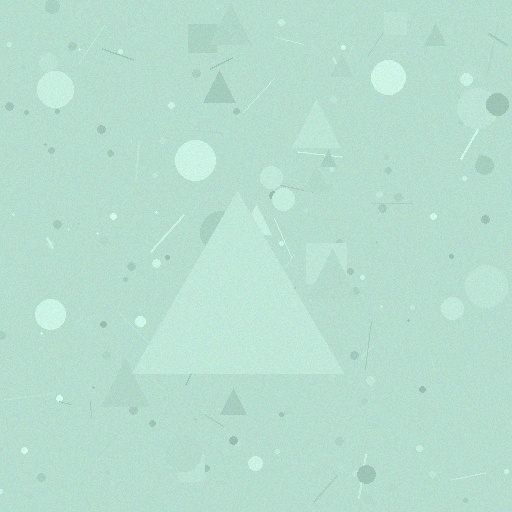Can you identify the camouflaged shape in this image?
The camouflaged shape is a triangle.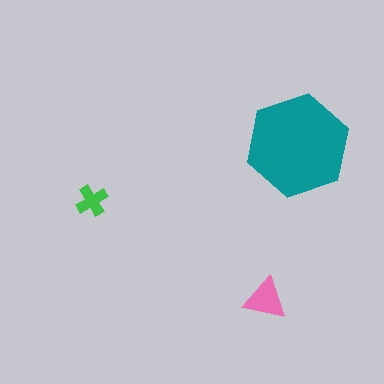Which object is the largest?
The teal hexagon.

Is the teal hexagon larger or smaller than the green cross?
Larger.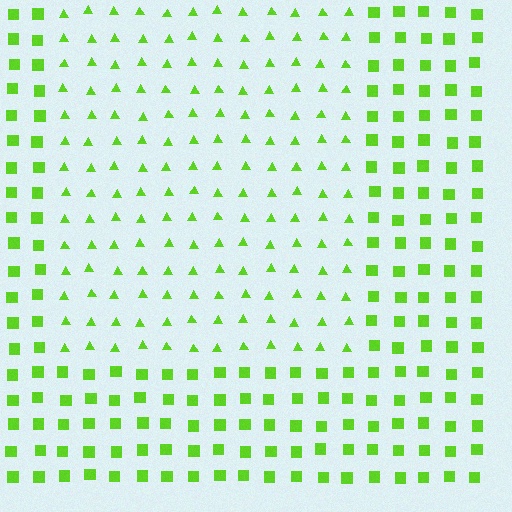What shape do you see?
I see a rectangle.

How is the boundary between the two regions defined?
The boundary is defined by a change in element shape: triangles inside vs. squares outside. All elements share the same color and spacing.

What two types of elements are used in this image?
The image uses triangles inside the rectangle region and squares outside it.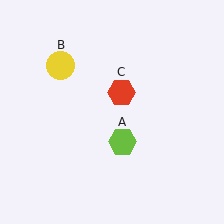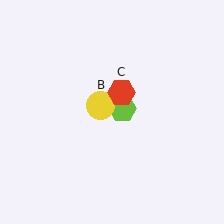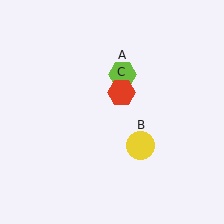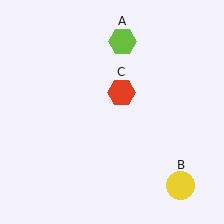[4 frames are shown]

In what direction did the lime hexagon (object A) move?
The lime hexagon (object A) moved up.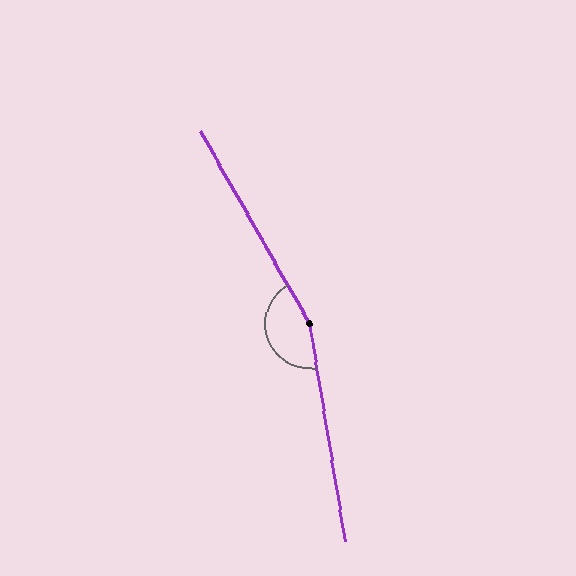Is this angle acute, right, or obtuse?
It is obtuse.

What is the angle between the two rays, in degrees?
Approximately 160 degrees.